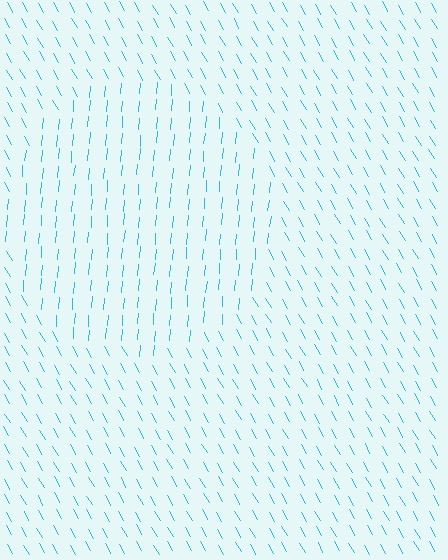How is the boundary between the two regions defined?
The boundary is defined purely by a change in line orientation (approximately 34 degrees difference). All lines are the same color and thickness.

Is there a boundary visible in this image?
Yes, there is a texture boundary formed by a change in line orientation.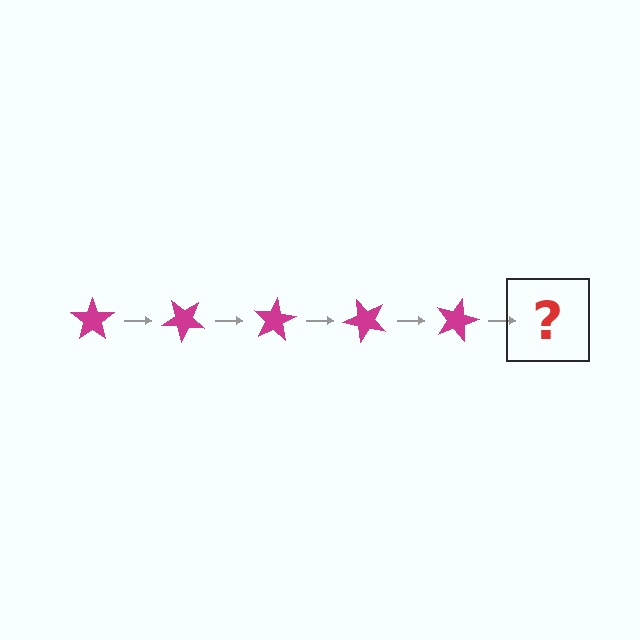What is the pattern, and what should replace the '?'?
The pattern is that the star rotates 40 degrees each step. The '?' should be a magenta star rotated 200 degrees.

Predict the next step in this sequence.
The next step is a magenta star rotated 200 degrees.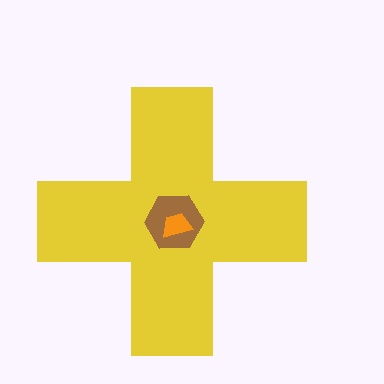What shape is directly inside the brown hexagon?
The orange trapezoid.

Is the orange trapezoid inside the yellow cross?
Yes.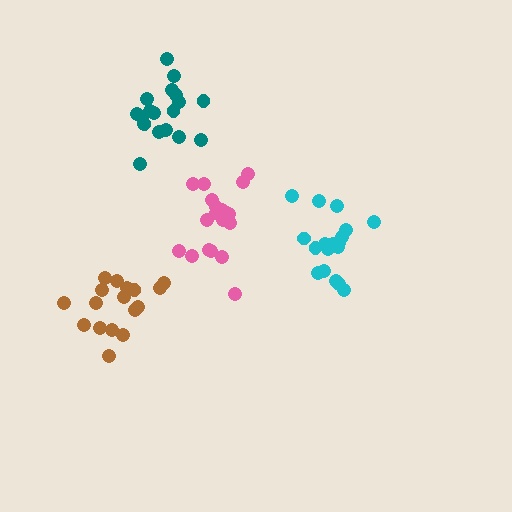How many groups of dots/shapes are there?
There are 4 groups.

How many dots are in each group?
Group 1: 18 dots, Group 2: 17 dots, Group 3: 19 dots, Group 4: 20 dots (74 total).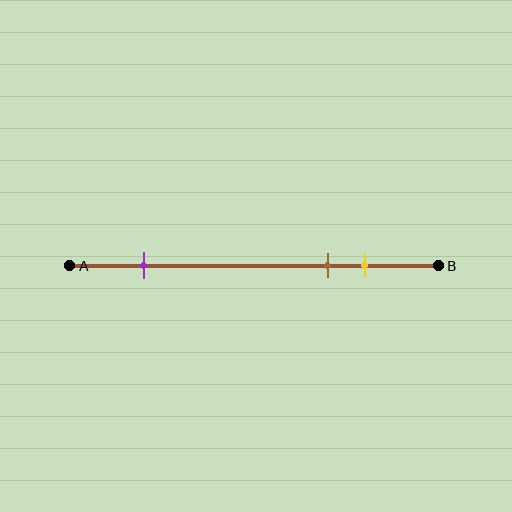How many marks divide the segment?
There are 3 marks dividing the segment.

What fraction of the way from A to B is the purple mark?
The purple mark is approximately 20% (0.2) of the way from A to B.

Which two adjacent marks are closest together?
The brown and yellow marks are the closest adjacent pair.